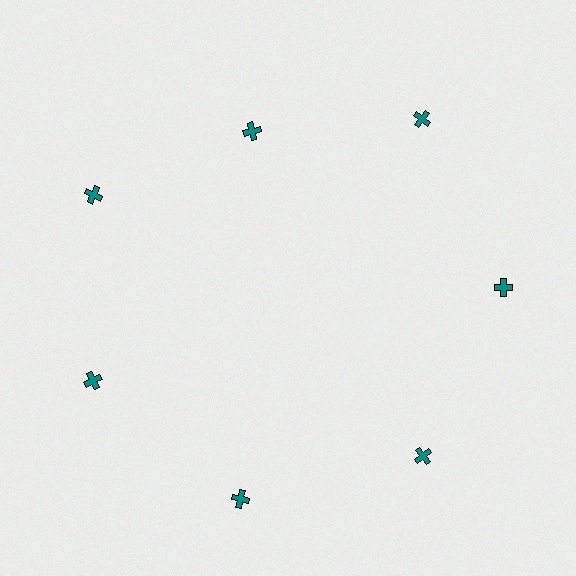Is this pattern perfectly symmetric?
No. The 7 teal crosses are arranged in a ring, but one element near the 12 o'clock position is pulled inward toward the center, breaking the 7-fold rotational symmetry.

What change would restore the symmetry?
The symmetry would be restored by moving it outward, back onto the ring so that all 7 crosses sit at equal angles and equal distance from the center.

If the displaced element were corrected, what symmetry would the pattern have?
It would have 7-fold rotational symmetry — the pattern would map onto itself every 51 degrees.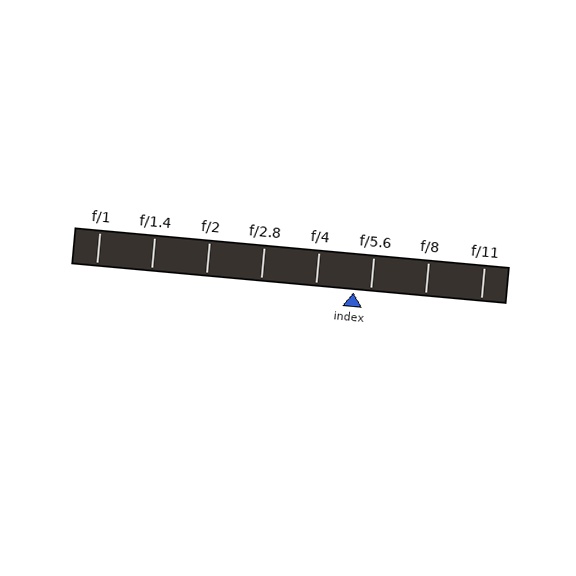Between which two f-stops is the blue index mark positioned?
The index mark is between f/4 and f/5.6.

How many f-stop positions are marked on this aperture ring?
There are 8 f-stop positions marked.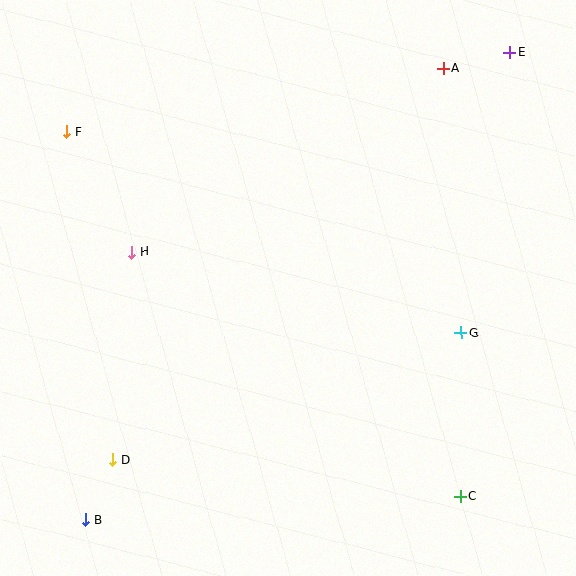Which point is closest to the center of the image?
Point H at (131, 252) is closest to the center.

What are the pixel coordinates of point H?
Point H is at (131, 252).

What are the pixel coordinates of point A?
Point A is at (443, 69).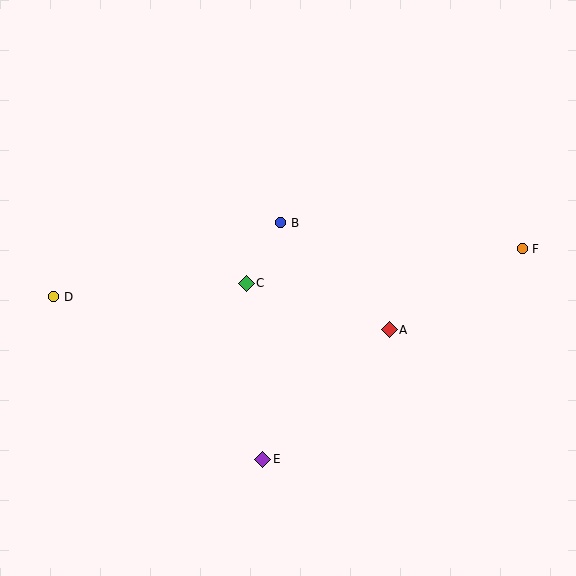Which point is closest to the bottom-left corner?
Point D is closest to the bottom-left corner.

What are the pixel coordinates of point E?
Point E is at (263, 459).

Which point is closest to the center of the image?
Point C at (246, 283) is closest to the center.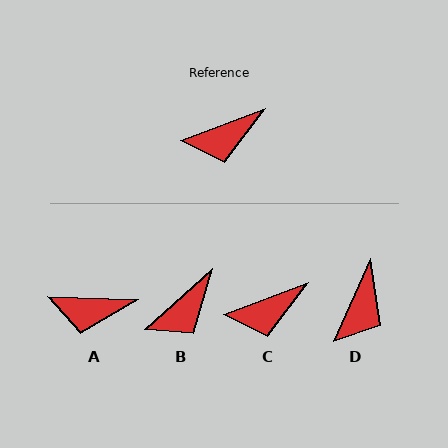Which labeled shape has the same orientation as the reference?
C.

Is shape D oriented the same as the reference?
No, it is off by about 46 degrees.